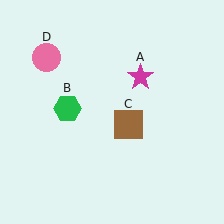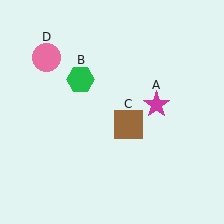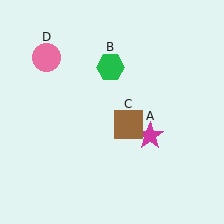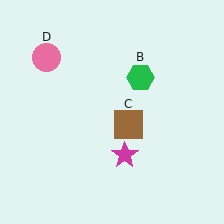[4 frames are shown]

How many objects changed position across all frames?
2 objects changed position: magenta star (object A), green hexagon (object B).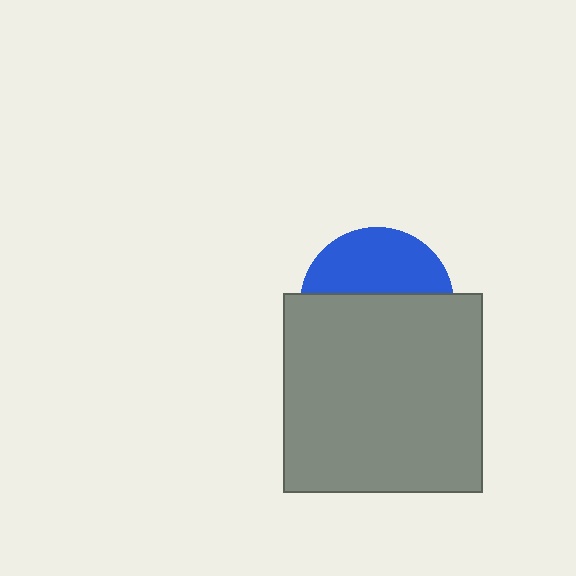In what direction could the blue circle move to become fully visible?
The blue circle could move up. That would shift it out from behind the gray square entirely.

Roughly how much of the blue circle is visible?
A small part of it is visible (roughly 41%).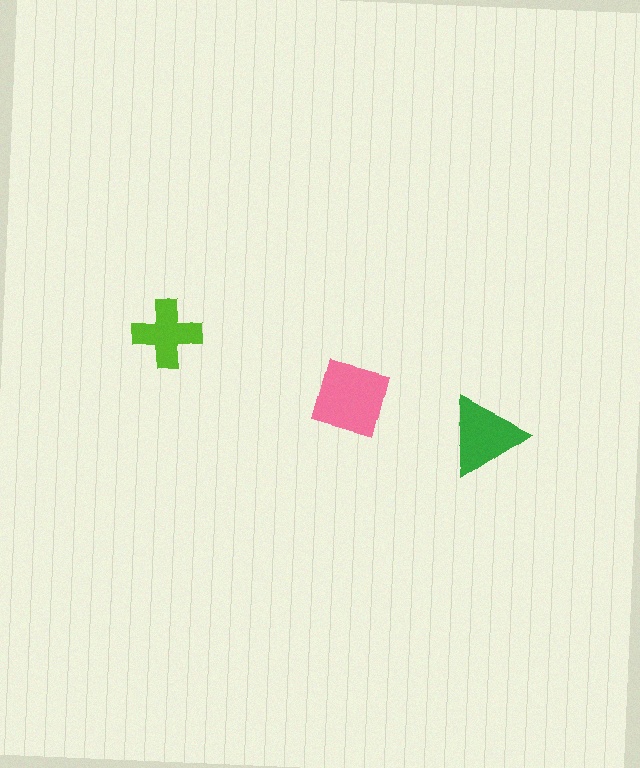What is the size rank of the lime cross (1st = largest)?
3rd.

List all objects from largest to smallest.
The pink diamond, the green triangle, the lime cross.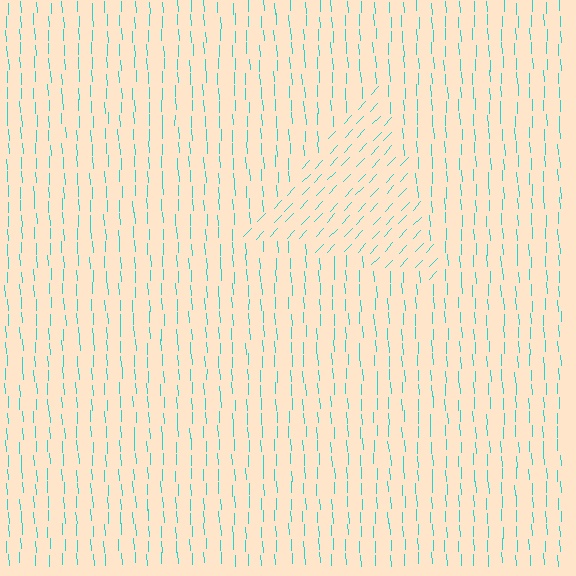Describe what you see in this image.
The image is filled with small cyan line segments. A triangle region in the image has lines oriented differently from the surrounding lines, creating a visible texture boundary.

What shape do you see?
I see a triangle.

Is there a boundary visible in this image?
Yes, there is a texture boundary formed by a change in line orientation.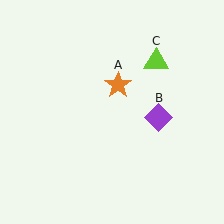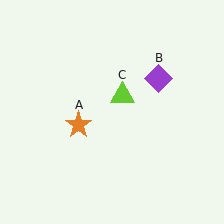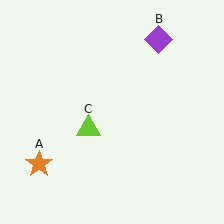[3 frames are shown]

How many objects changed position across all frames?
3 objects changed position: orange star (object A), purple diamond (object B), lime triangle (object C).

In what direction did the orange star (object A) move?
The orange star (object A) moved down and to the left.